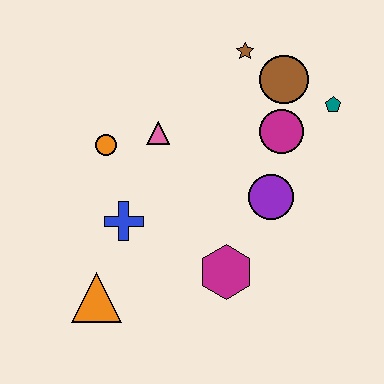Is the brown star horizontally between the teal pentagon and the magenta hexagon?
Yes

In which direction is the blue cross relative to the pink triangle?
The blue cross is below the pink triangle.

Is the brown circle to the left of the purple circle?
No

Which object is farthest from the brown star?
The orange triangle is farthest from the brown star.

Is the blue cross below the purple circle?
Yes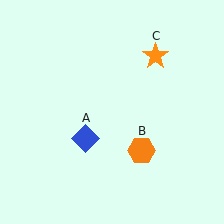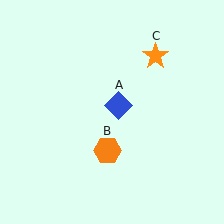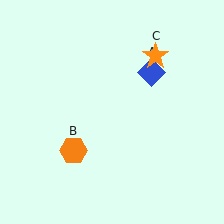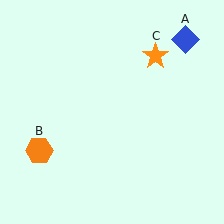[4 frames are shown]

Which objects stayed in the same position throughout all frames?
Orange star (object C) remained stationary.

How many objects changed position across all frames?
2 objects changed position: blue diamond (object A), orange hexagon (object B).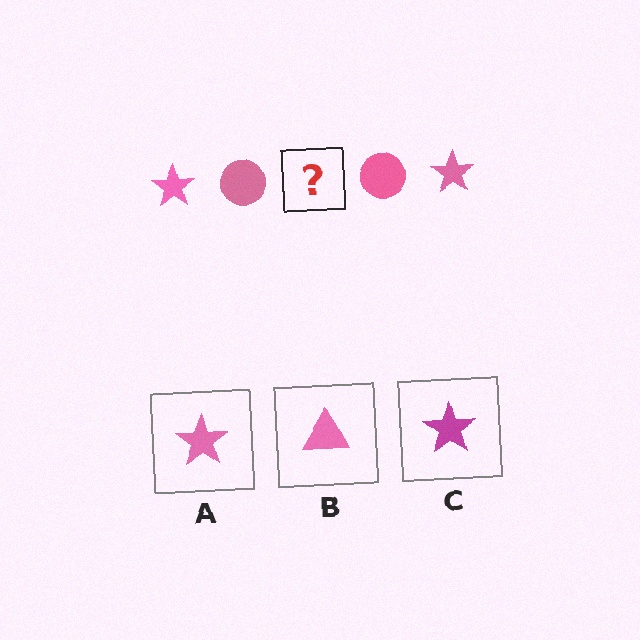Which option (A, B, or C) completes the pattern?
A.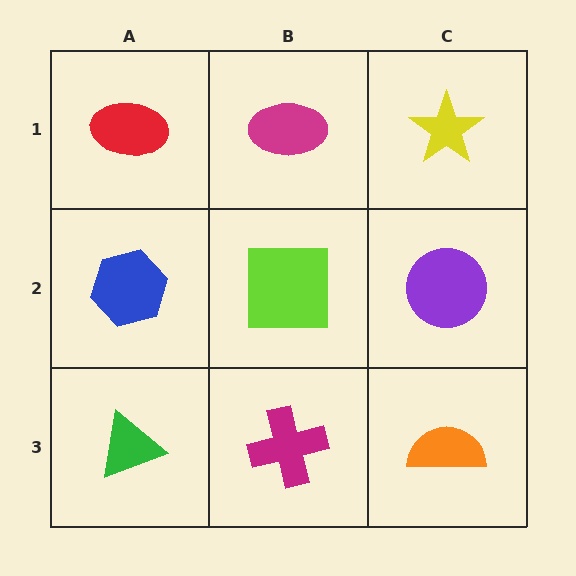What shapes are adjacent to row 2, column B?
A magenta ellipse (row 1, column B), a magenta cross (row 3, column B), a blue hexagon (row 2, column A), a purple circle (row 2, column C).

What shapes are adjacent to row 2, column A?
A red ellipse (row 1, column A), a green triangle (row 3, column A), a lime square (row 2, column B).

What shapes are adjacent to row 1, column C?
A purple circle (row 2, column C), a magenta ellipse (row 1, column B).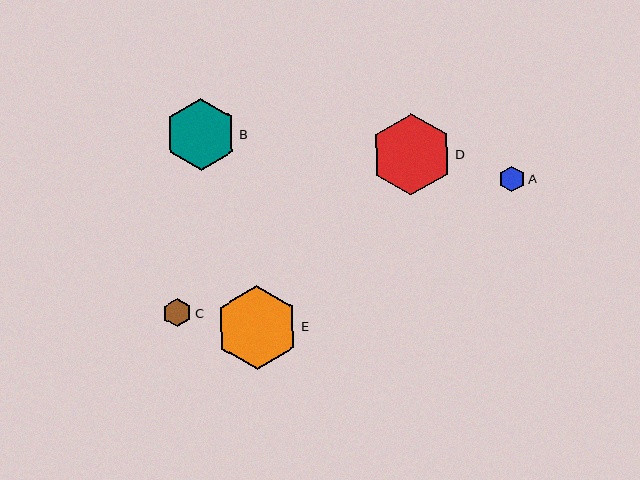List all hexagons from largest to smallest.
From largest to smallest: E, D, B, C, A.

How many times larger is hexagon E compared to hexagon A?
Hexagon E is approximately 3.2 times the size of hexagon A.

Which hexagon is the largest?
Hexagon E is the largest with a size of approximately 84 pixels.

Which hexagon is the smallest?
Hexagon A is the smallest with a size of approximately 26 pixels.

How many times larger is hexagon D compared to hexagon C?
Hexagon D is approximately 2.8 times the size of hexagon C.